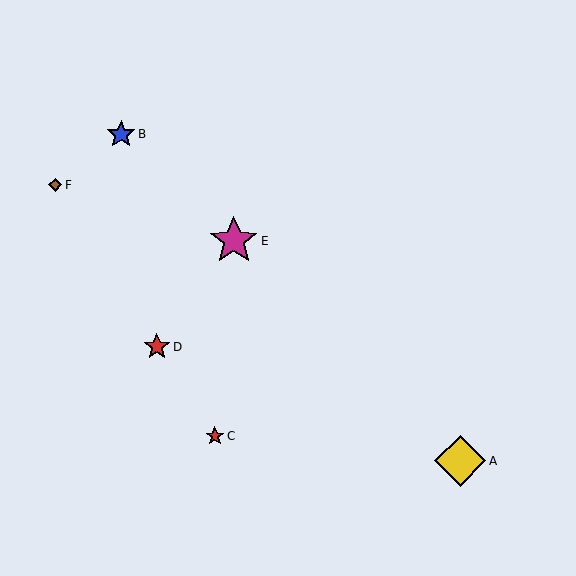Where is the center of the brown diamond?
The center of the brown diamond is at (55, 185).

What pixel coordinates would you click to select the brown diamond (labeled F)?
Click at (55, 185) to select the brown diamond F.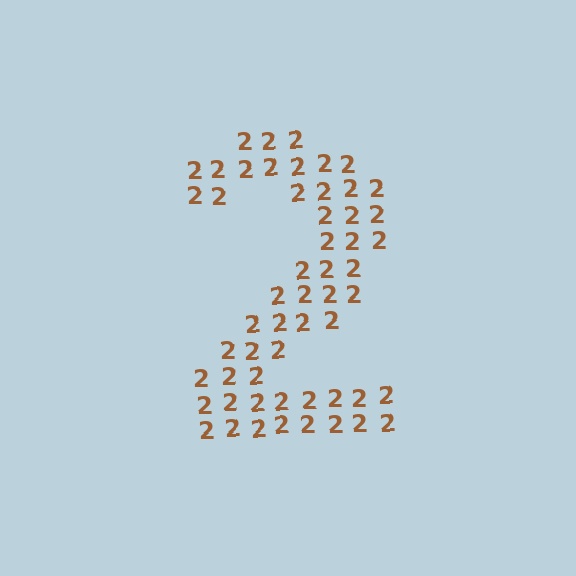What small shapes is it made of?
It is made of small digit 2's.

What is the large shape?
The large shape is the digit 2.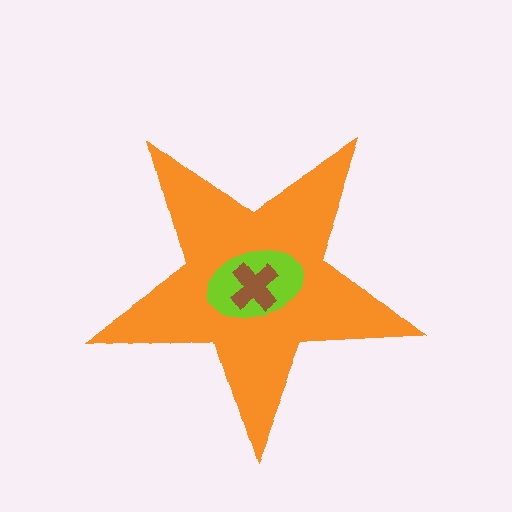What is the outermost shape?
The orange star.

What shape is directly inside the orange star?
The lime ellipse.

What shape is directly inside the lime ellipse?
The brown cross.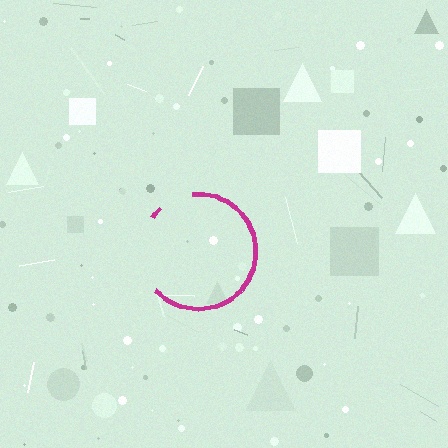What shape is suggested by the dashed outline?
The dashed outline suggests a circle.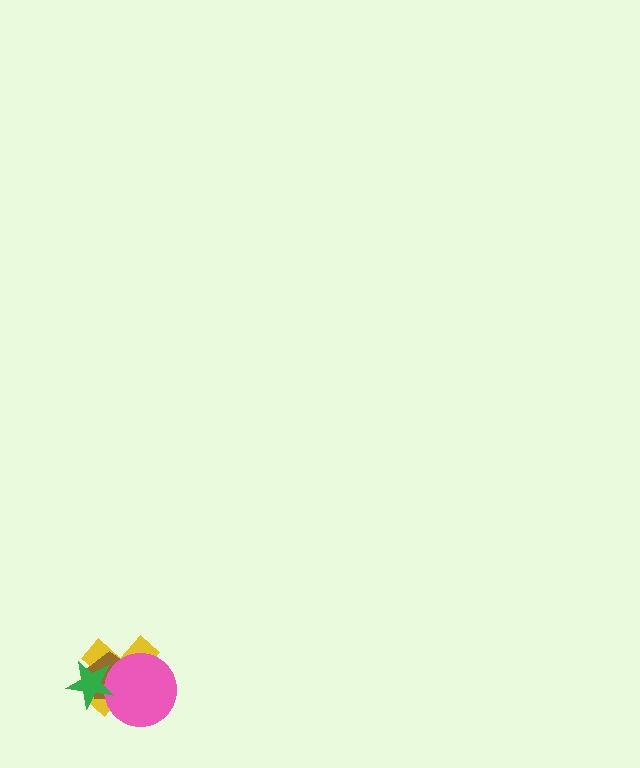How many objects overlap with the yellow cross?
3 objects overlap with the yellow cross.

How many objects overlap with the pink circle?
3 objects overlap with the pink circle.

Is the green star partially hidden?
No, no other shape covers it.